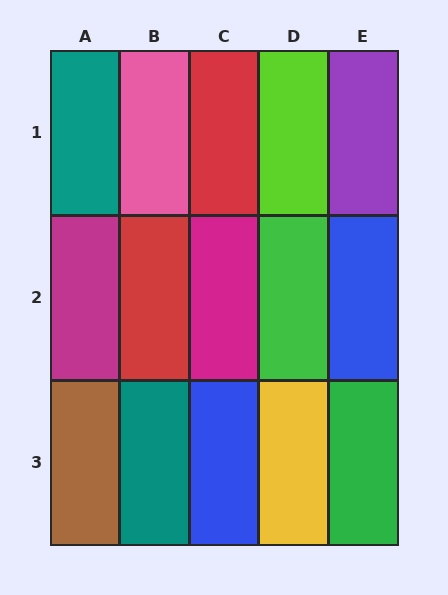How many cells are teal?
2 cells are teal.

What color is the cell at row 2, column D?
Green.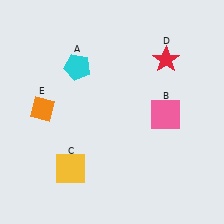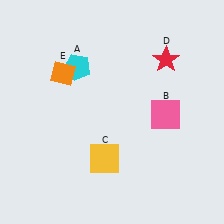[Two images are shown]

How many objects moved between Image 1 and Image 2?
2 objects moved between the two images.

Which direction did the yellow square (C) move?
The yellow square (C) moved right.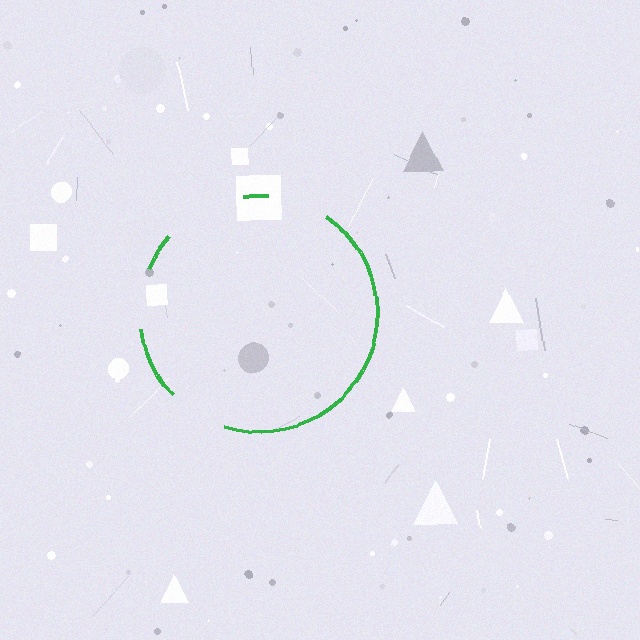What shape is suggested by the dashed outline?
The dashed outline suggests a circle.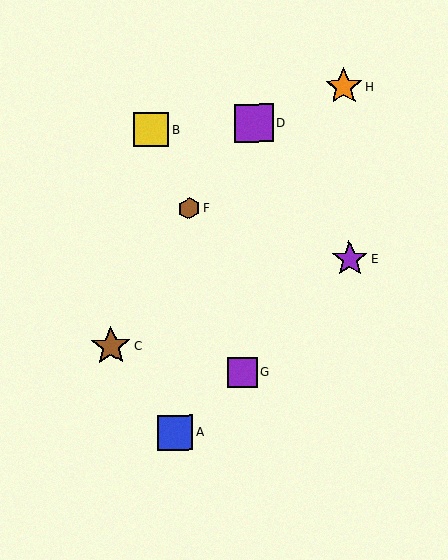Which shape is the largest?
The brown star (labeled C) is the largest.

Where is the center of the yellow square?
The center of the yellow square is at (151, 130).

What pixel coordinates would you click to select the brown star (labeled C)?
Click at (111, 346) to select the brown star C.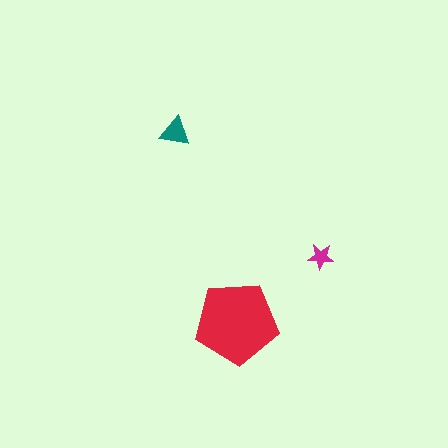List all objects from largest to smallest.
The red pentagon, the teal triangle, the magenta star.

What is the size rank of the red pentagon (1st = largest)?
1st.